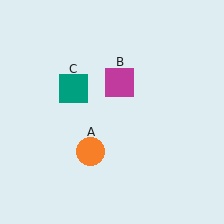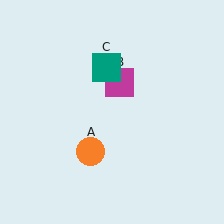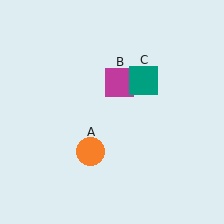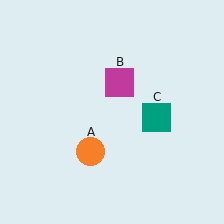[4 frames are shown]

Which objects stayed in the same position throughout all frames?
Orange circle (object A) and magenta square (object B) remained stationary.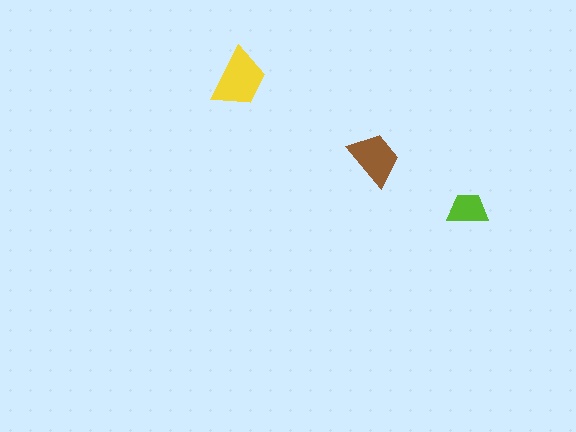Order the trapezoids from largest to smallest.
the yellow one, the brown one, the lime one.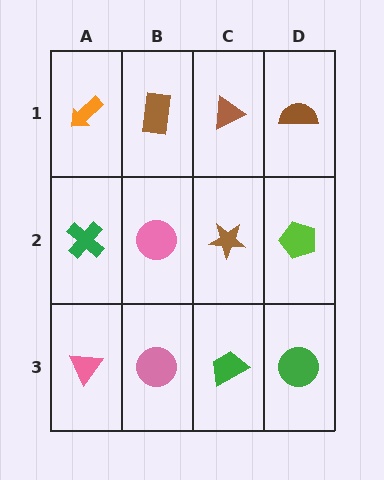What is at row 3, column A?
A pink triangle.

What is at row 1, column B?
A brown rectangle.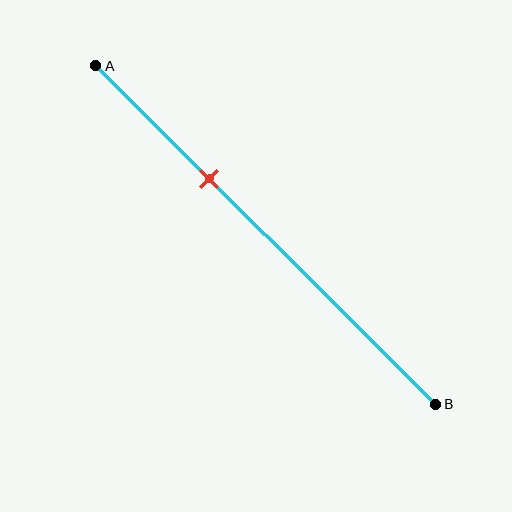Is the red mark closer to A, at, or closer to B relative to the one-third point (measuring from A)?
The red mark is approximately at the one-third point of segment AB.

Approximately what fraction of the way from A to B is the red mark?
The red mark is approximately 35% of the way from A to B.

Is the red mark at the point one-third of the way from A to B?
Yes, the mark is approximately at the one-third point.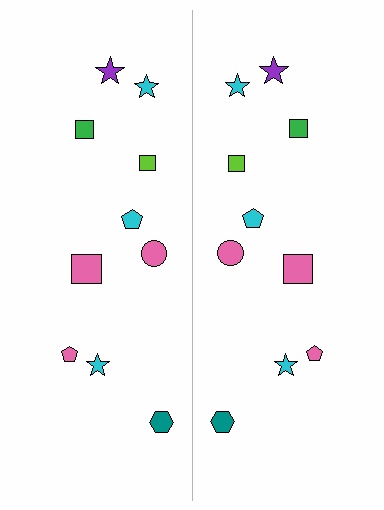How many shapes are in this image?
There are 20 shapes in this image.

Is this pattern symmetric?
Yes, this pattern has bilateral (reflection) symmetry.